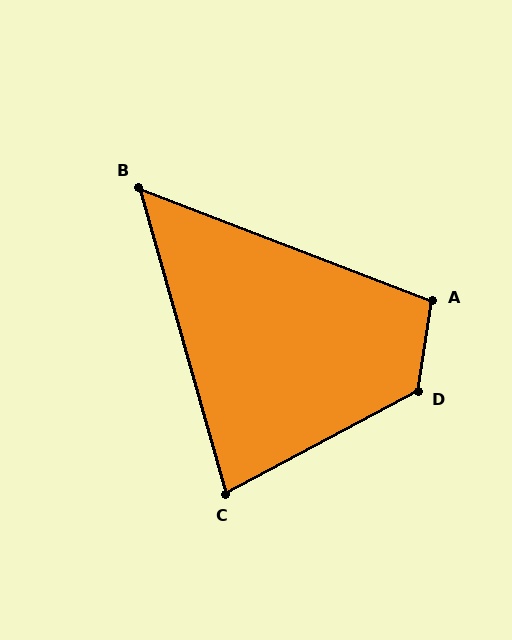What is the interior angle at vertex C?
Approximately 78 degrees (acute).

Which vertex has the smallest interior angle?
B, at approximately 53 degrees.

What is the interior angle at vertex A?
Approximately 102 degrees (obtuse).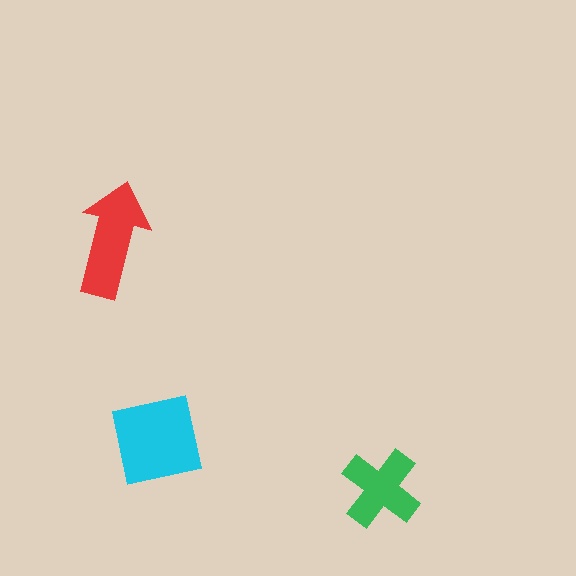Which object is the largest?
The cyan square.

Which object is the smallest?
The green cross.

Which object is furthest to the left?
The red arrow is leftmost.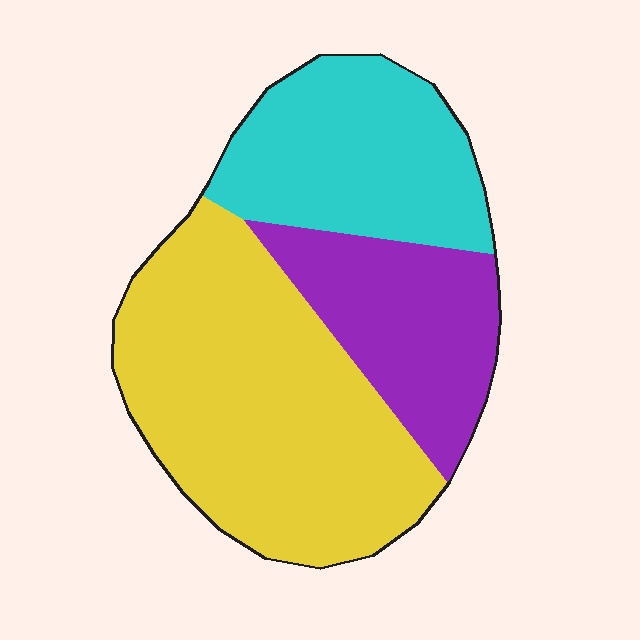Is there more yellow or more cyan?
Yellow.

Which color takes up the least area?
Purple, at roughly 25%.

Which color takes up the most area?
Yellow, at roughly 50%.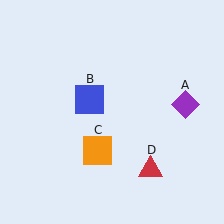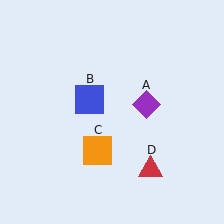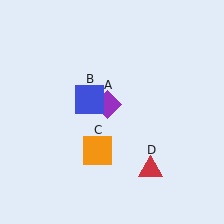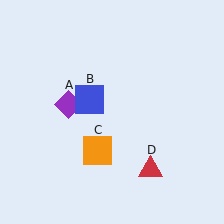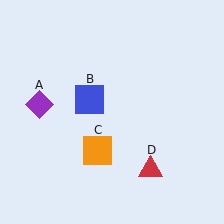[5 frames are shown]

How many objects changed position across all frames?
1 object changed position: purple diamond (object A).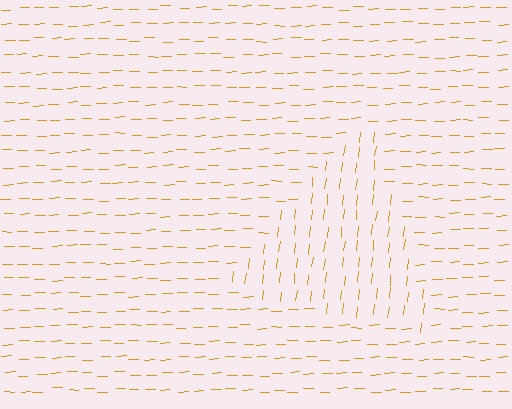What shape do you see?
I see a triangle.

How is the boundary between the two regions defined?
The boundary is defined purely by a change in line orientation (approximately 82 degrees difference). All lines are the same color and thickness.